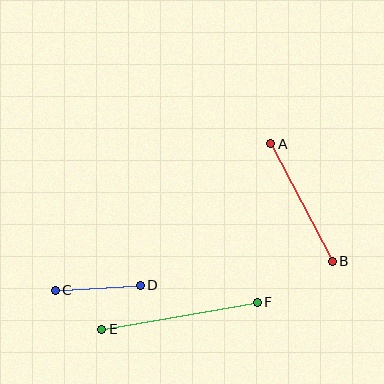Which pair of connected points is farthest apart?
Points E and F are farthest apart.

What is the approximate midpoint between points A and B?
The midpoint is at approximately (302, 202) pixels.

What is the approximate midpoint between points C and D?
The midpoint is at approximately (98, 288) pixels.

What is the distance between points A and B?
The distance is approximately 133 pixels.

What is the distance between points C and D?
The distance is approximately 85 pixels.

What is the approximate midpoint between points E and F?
The midpoint is at approximately (179, 316) pixels.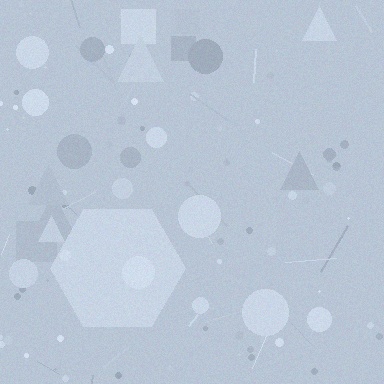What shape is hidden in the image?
A hexagon is hidden in the image.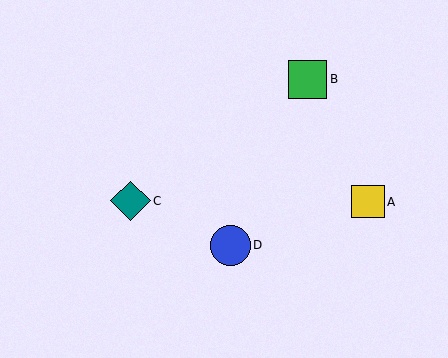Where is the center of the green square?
The center of the green square is at (308, 79).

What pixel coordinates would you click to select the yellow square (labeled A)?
Click at (368, 202) to select the yellow square A.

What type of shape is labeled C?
Shape C is a teal diamond.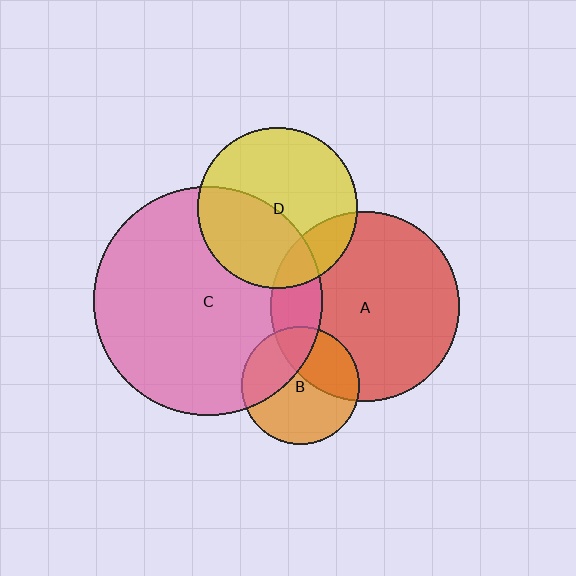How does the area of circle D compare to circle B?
Approximately 1.8 times.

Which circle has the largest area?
Circle C (pink).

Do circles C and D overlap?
Yes.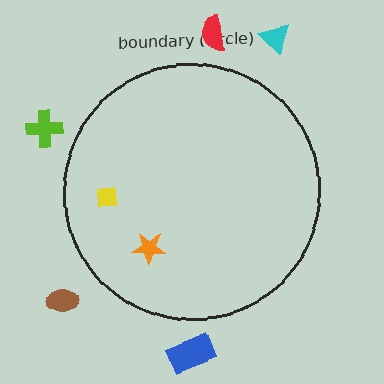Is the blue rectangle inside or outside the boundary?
Outside.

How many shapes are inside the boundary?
2 inside, 5 outside.